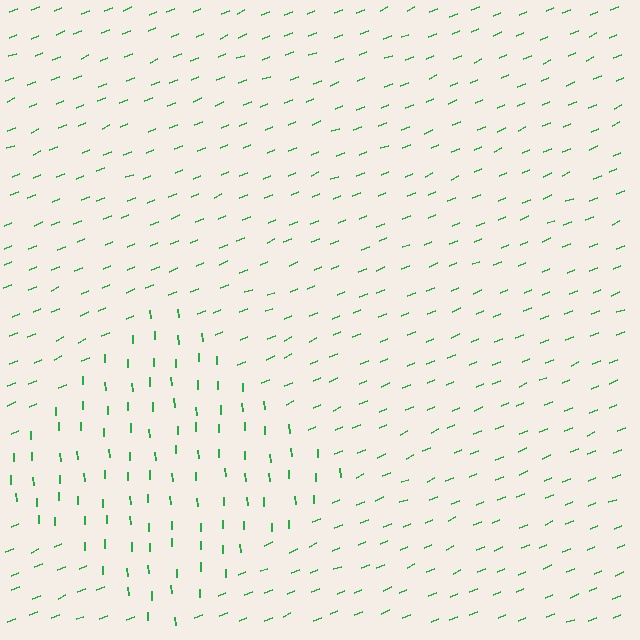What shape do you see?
I see a diamond.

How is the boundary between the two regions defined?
The boundary is defined purely by a change in line orientation (approximately 70 degrees difference). All lines are the same color and thickness.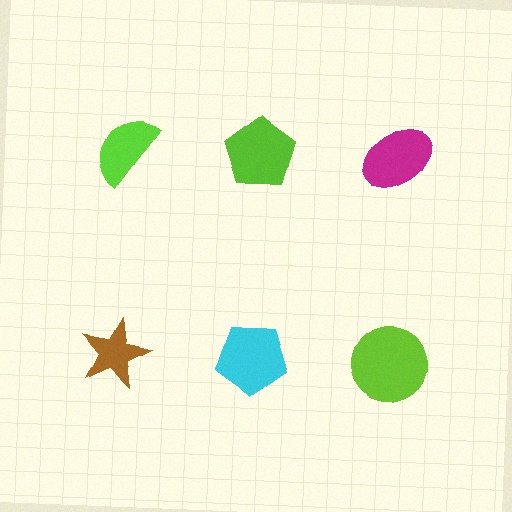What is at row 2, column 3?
A lime circle.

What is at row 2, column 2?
A cyan pentagon.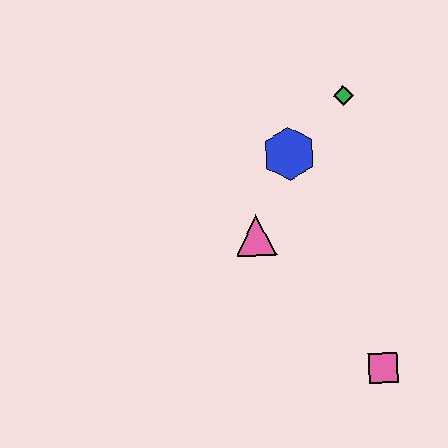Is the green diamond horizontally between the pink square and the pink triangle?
Yes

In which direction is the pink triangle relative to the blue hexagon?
The pink triangle is below the blue hexagon.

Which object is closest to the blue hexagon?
The green diamond is closest to the blue hexagon.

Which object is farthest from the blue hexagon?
The pink square is farthest from the blue hexagon.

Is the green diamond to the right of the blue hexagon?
Yes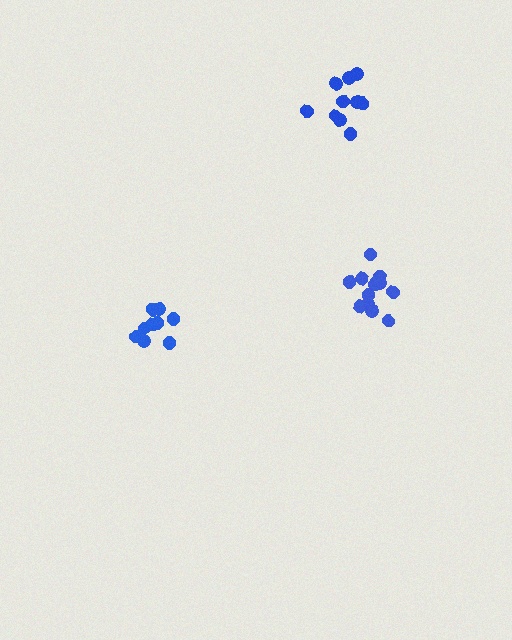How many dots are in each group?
Group 1: 10 dots, Group 2: 9 dots, Group 3: 13 dots (32 total).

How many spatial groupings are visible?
There are 3 spatial groupings.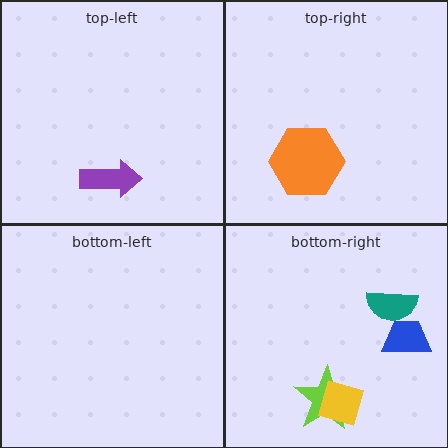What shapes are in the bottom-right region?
The lime star, the blue trapezoid, the yellow diamond, the teal semicircle.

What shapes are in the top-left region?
The purple arrow.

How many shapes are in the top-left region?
1.